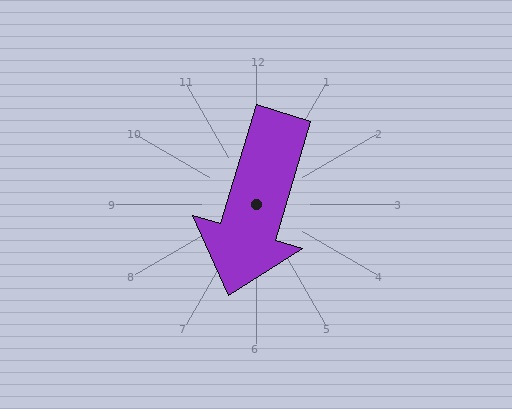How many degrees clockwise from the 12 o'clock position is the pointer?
Approximately 197 degrees.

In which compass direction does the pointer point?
South.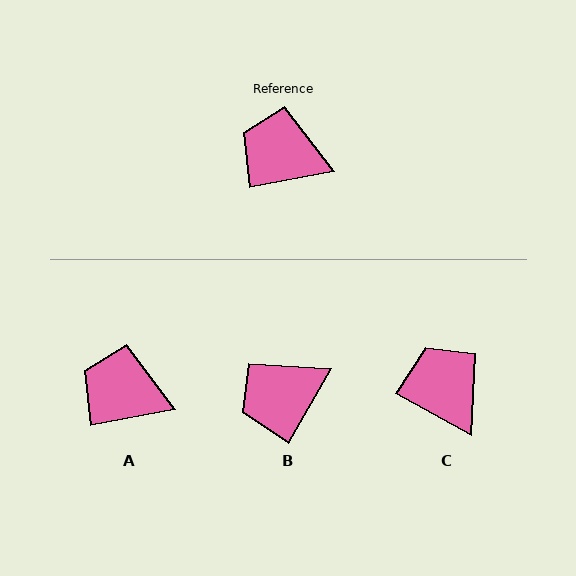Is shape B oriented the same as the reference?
No, it is off by about 50 degrees.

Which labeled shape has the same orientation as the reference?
A.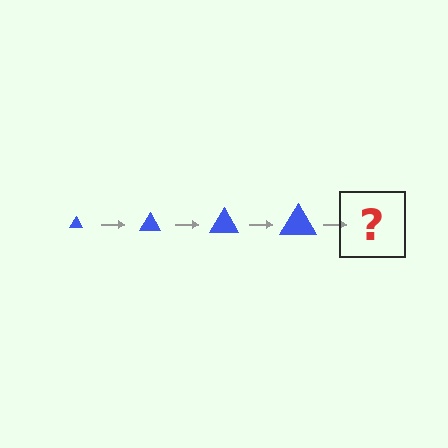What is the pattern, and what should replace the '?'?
The pattern is that the triangle gets progressively larger each step. The '?' should be a blue triangle, larger than the previous one.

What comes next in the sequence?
The next element should be a blue triangle, larger than the previous one.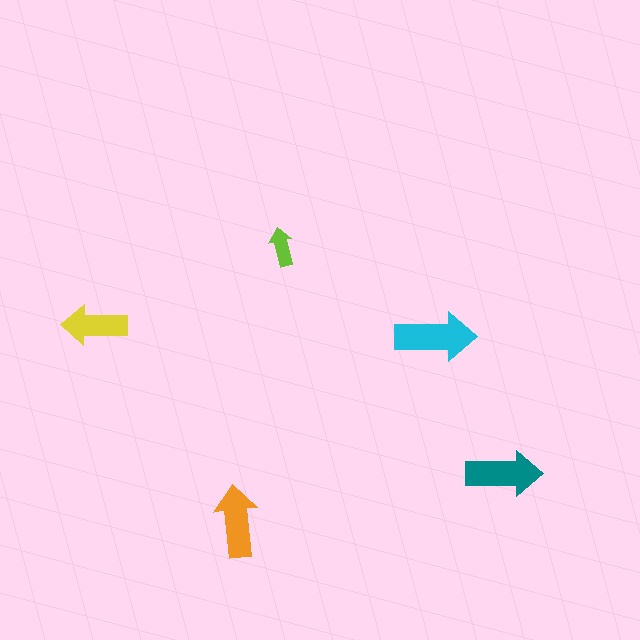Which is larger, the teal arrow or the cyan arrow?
The cyan one.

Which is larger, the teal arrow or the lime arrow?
The teal one.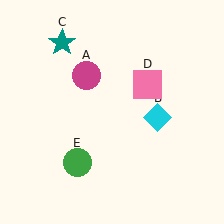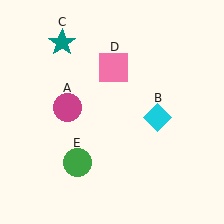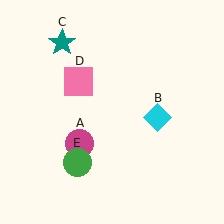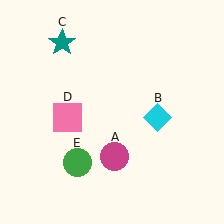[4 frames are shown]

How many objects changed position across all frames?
2 objects changed position: magenta circle (object A), pink square (object D).